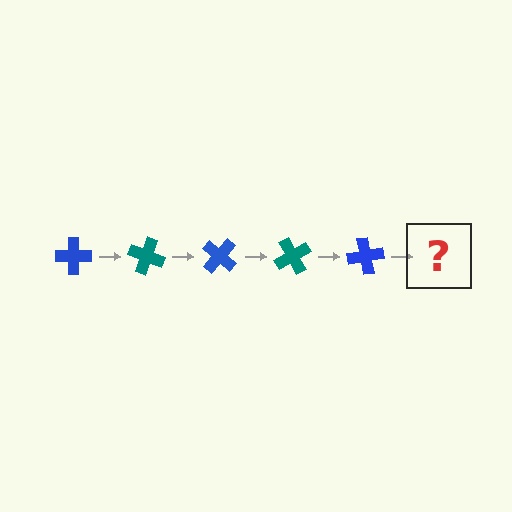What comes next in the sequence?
The next element should be a teal cross, rotated 100 degrees from the start.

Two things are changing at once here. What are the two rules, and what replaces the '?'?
The two rules are that it rotates 20 degrees each step and the color cycles through blue and teal. The '?' should be a teal cross, rotated 100 degrees from the start.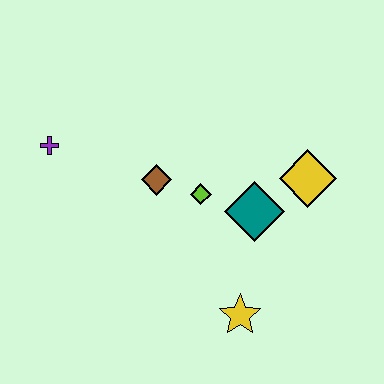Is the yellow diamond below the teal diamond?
No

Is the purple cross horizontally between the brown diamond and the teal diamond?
No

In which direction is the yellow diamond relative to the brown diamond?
The yellow diamond is to the right of the brown diamond.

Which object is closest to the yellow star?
The teal diamond is closest to the yellow star.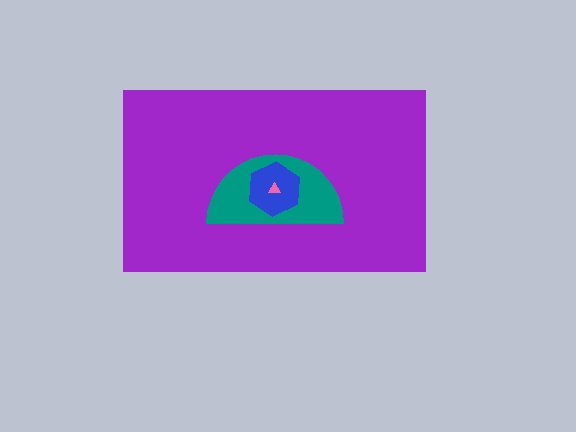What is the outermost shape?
The purple rectangle.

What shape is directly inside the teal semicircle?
The blue hexagon.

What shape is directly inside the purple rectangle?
The teal semicircle.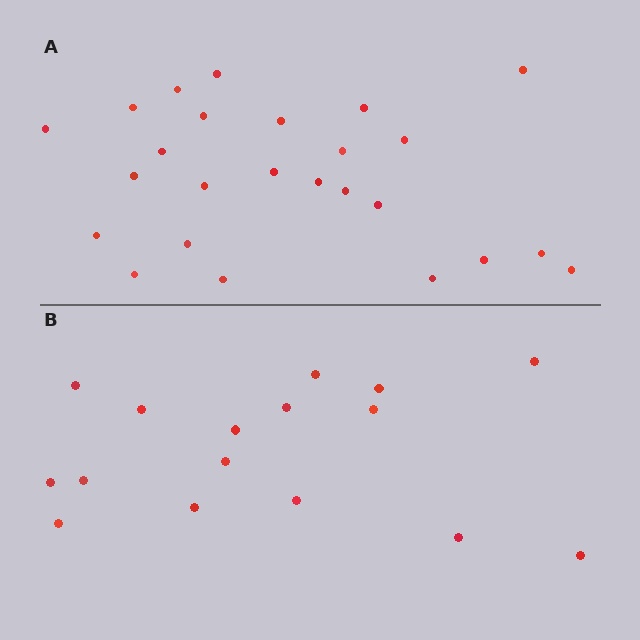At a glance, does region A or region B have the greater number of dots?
Region A (the top region) has more dots.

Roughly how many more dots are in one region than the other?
Region A has roughly 8 or so more dots than region B.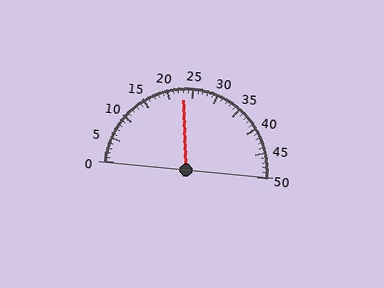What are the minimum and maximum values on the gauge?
The gauge ranges from 0 to 50.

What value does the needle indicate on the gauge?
The needle indicates approximately 23.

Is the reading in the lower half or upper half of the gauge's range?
The reading is in the lower half of the range (0 to 50).